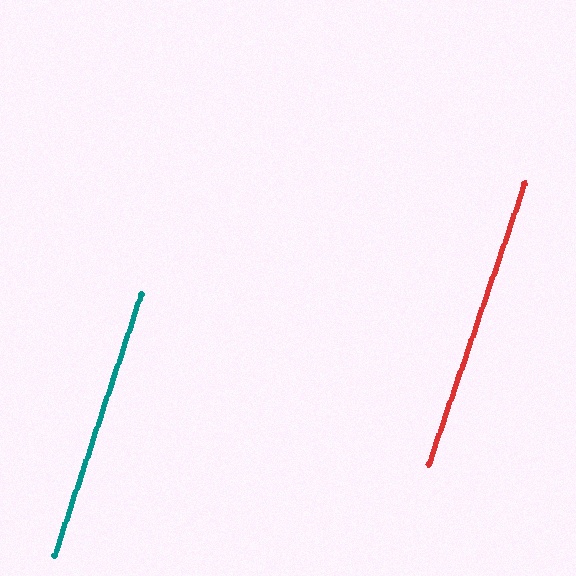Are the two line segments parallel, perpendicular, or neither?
Parallel — their directions differ by only 0.6°.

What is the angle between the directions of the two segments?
Approximately 1 degree.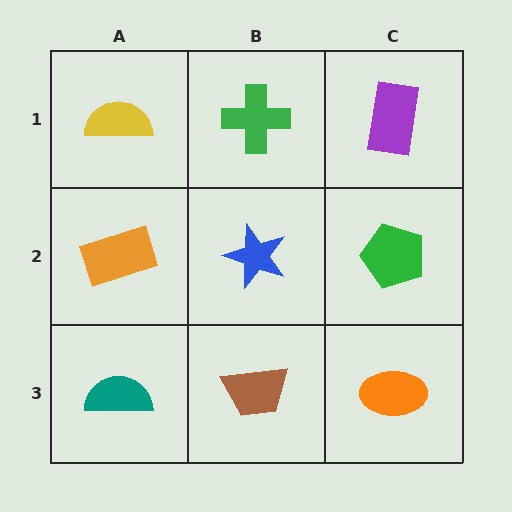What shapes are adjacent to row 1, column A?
An orange rectangle (row 2, column A), a green cross (row 1, column B).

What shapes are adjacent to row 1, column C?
A green pentagon (row 2, column C), a green cross (row 1, column B).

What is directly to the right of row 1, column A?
A green cross.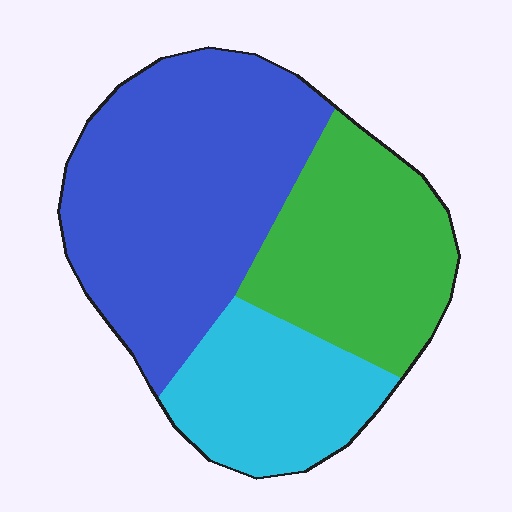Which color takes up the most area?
Blue, at roughly 50%.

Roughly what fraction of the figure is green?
Green covers around 30% of the figure.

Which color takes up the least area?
Cyan, at roughly 20%.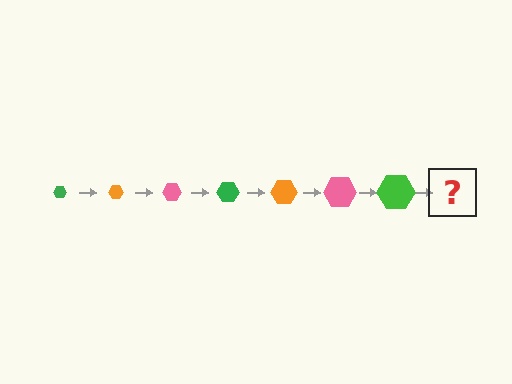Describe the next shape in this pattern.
It should be an orange hexagon, larger than the previous one.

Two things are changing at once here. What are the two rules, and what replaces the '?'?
The two rules are that the hexagon grows larger each step and the color cycles through green, orange, and pink. The '?' should be an orange hexagon, larger than the previous one.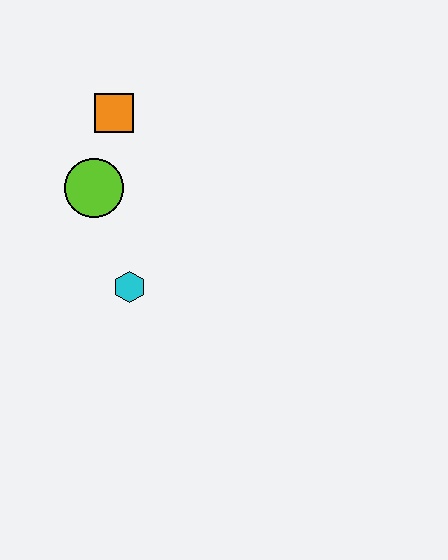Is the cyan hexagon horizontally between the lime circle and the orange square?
No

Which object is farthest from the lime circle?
The cyan hexagon is farthest from the lime circle.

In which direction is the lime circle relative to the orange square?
The lime circle is below the orange square.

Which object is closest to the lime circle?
The orange square is closest to the lime circle.